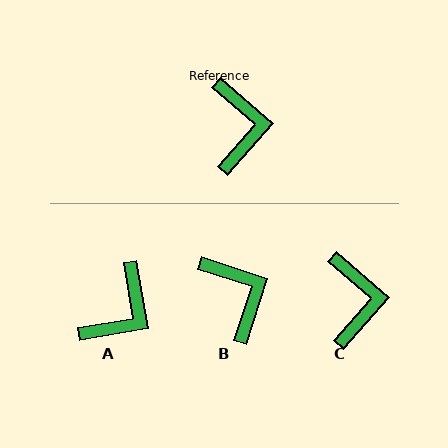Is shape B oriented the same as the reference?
No, it is off by about 23 degrees.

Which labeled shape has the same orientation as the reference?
C.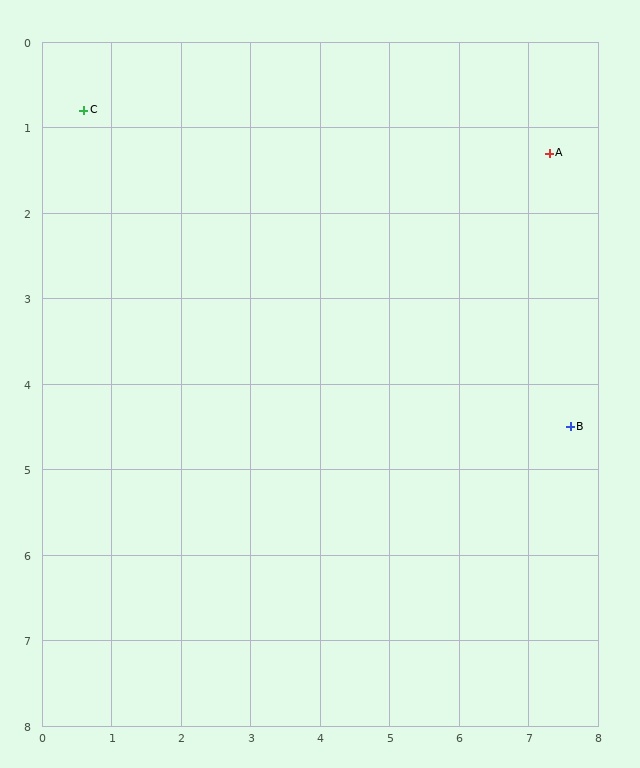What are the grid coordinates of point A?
Point A is at approximately (7.3, 1.3).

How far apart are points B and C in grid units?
Points B and C are about 7.9 grid units apart.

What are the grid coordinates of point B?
Point B is at approximately (7.6, 4.5).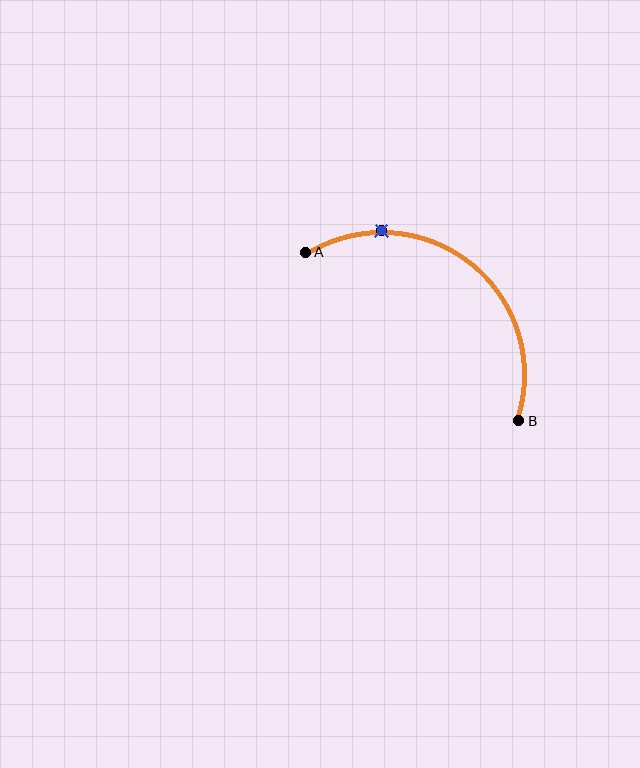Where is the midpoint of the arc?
The arc midpoint is the point on the curve farthest from the straight line joining A and B. It sits above and to the right of that line.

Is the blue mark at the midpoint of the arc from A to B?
No. The blue mark lies on the arc but is closer to endpoint A. The arc midpoint would be at the point on the curve equidistant along the arc from both A and B.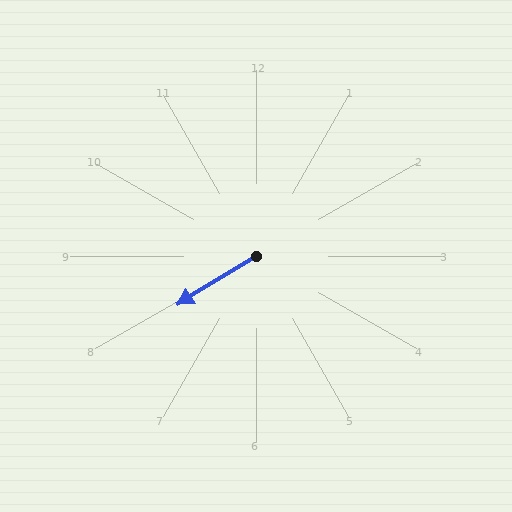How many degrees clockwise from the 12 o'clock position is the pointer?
Approximately 239 degrees.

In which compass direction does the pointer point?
Southwest.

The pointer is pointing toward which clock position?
Roughly 8 o'clock.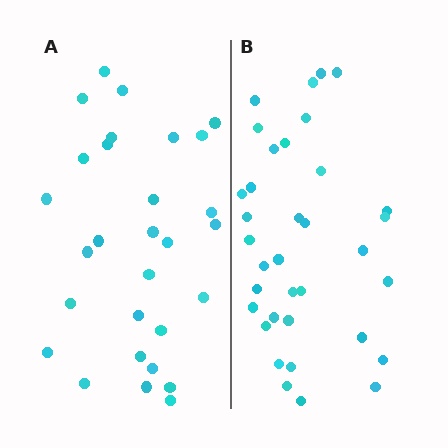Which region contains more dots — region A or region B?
Region B (the right region) has more dots.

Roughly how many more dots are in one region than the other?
Region B has about 6 more dots than region A.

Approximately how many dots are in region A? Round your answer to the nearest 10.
About 30 dots. (The exact count is 29, which rounds to 30.)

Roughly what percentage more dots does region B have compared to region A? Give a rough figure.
About 20% more.